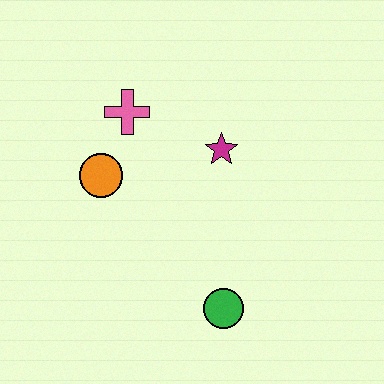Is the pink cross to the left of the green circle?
Yes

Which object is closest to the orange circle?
The pink cross is closest to the orange circle.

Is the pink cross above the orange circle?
Yes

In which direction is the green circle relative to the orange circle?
The green circle is below the orange circle.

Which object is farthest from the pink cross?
The green circle is farthest from the pink cross.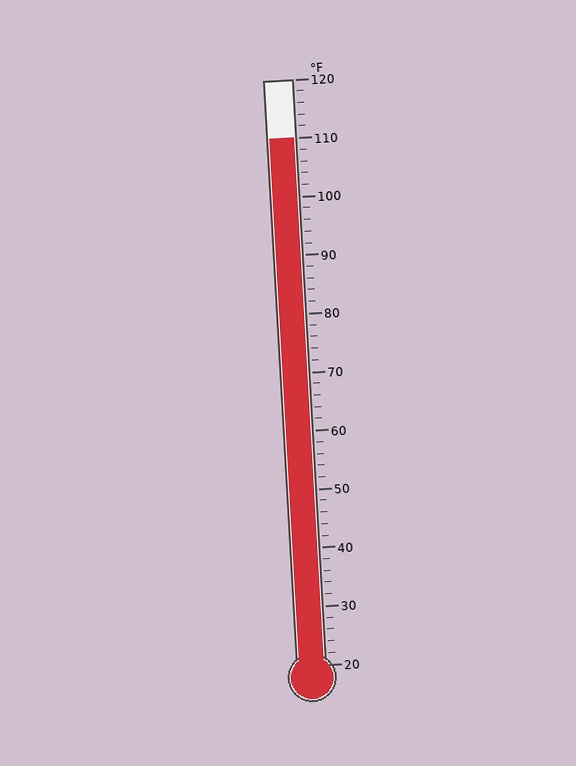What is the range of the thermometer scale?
The thermometer scale ranges from 20°F to 120°F.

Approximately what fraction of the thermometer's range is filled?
The thermometer is filled to approximately 90% of its range.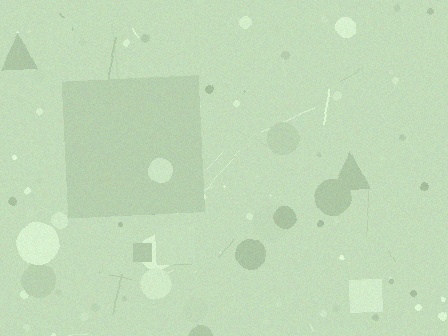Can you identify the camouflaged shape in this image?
The camouflaged shape is a square.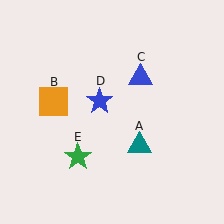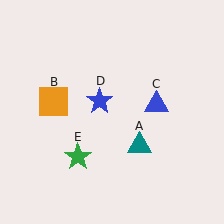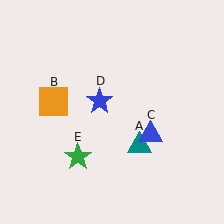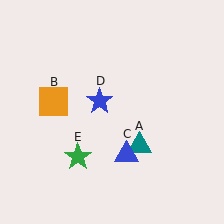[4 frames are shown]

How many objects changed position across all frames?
1 object changed position: blue triangle (object C).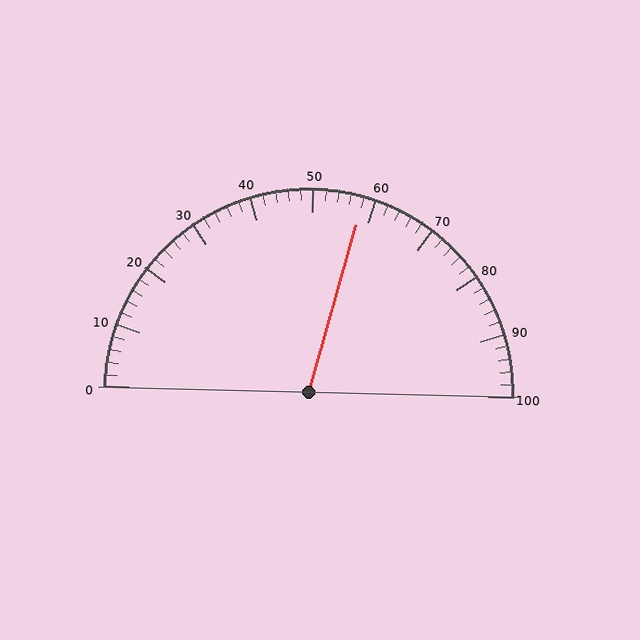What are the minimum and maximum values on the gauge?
The gauge ranges from 0 to 100.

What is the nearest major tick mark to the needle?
The nearest major tick mark is 60.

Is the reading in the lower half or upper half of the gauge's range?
The reading is in the upper half of the range (0 to 100).